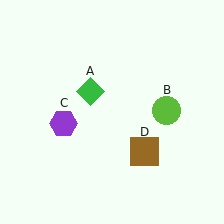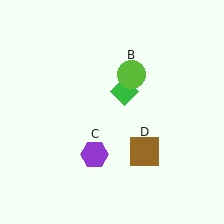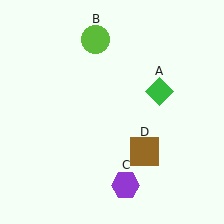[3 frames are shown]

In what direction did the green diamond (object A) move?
The green diamond (object A) moved right.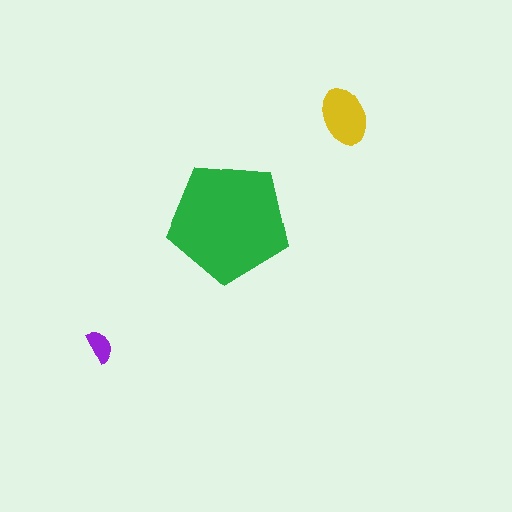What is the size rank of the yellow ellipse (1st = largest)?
2nd.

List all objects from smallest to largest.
The purple semicircle, the yellow ellipse, the green pentagon.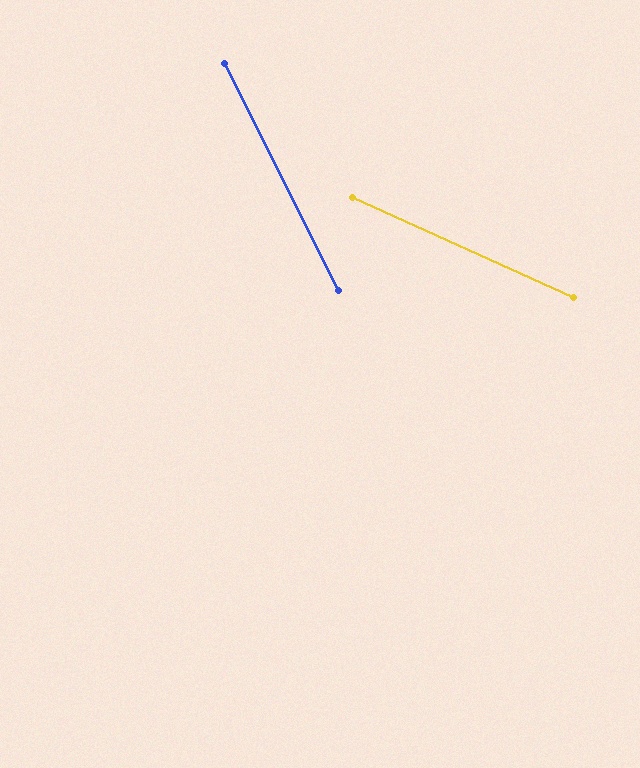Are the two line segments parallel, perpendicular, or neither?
Neither parallel nor perpendicular — they differ by about 39°.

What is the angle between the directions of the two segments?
Approximately 39 degrees.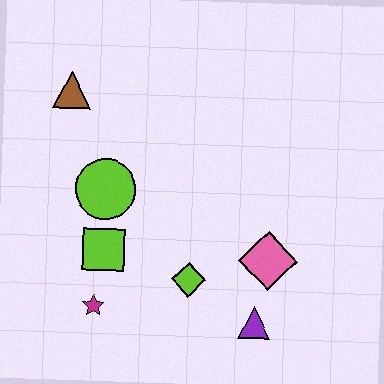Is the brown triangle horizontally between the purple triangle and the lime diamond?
No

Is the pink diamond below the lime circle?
Yes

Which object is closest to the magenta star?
The lime square is closest to the magenta star.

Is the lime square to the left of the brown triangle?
No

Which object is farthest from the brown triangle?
The purple triangle is farthest from the brown triangle.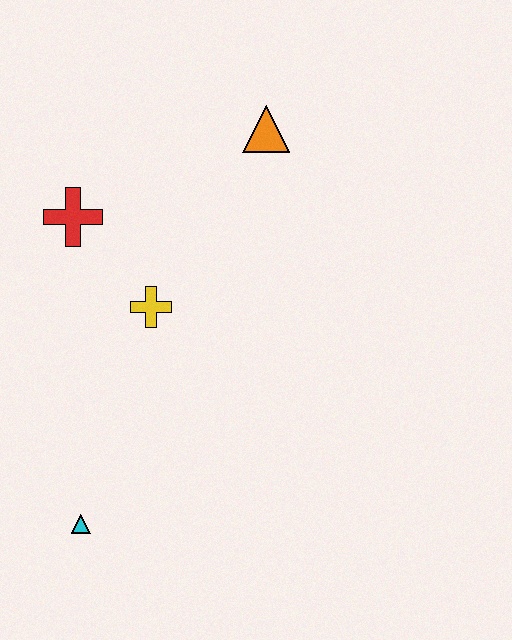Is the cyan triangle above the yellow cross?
No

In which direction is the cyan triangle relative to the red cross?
The cyan triangle is below the red cross.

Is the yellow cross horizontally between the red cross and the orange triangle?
Yes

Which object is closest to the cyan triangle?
The yellow cross is closest to the cyan triangle.